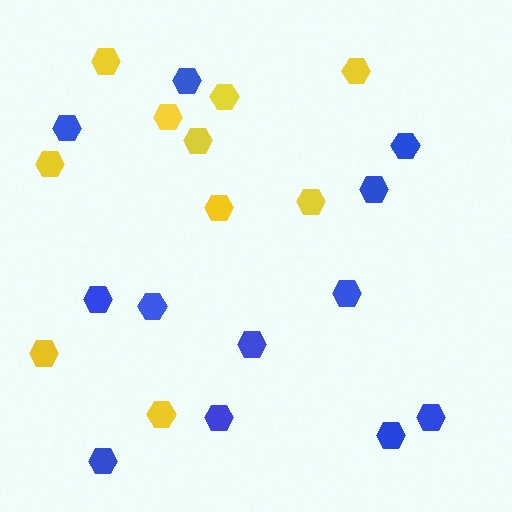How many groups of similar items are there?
There are 2 groups: one group of blue hexagons (12) and one group of yellow hexagons (10).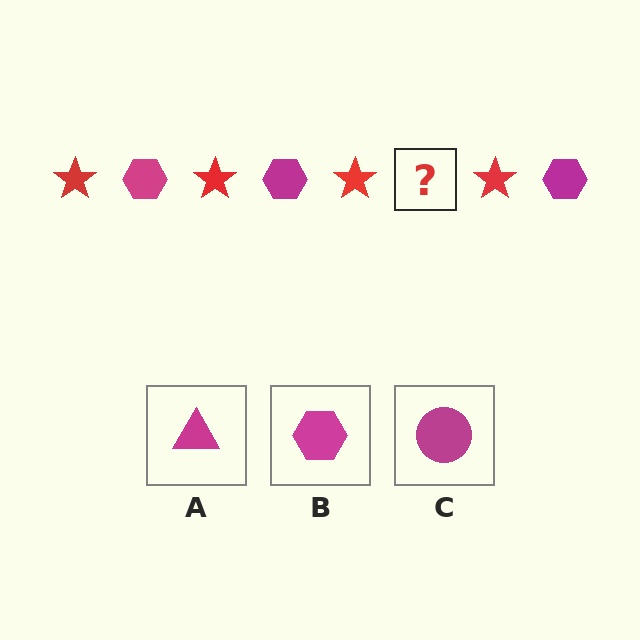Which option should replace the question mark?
Option B.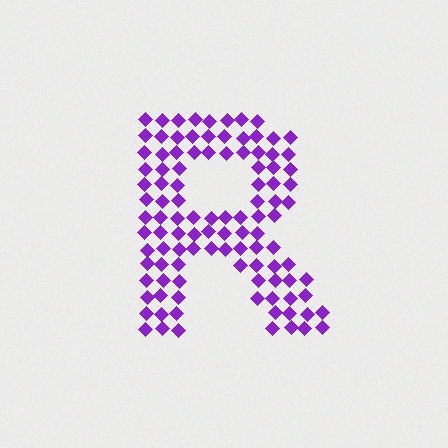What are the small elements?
The small elements are diamonds.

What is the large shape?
The large shape is the letter R.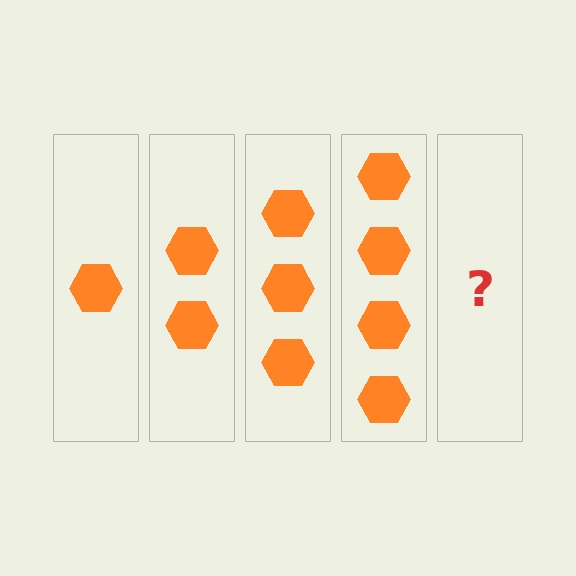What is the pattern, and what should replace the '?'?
The pattern is that each step adds one more hexagon. The '?' should be 5 hexagons.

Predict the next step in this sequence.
The next step is 5 hexagons.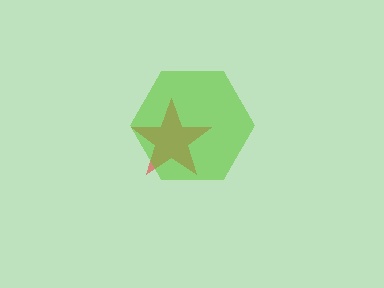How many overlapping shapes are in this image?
There are 2 overlapping shapes in the image.